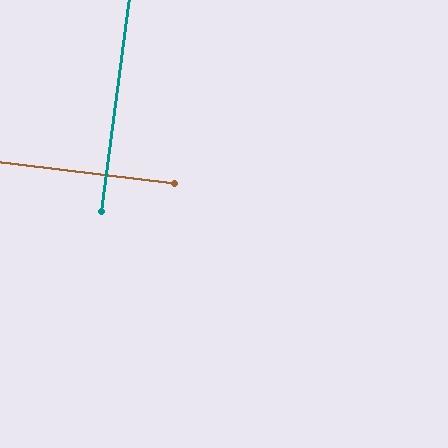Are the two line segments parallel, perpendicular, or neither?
Perpendicular — they meet at approximately 89°.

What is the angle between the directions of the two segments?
Approximately 89 degrees.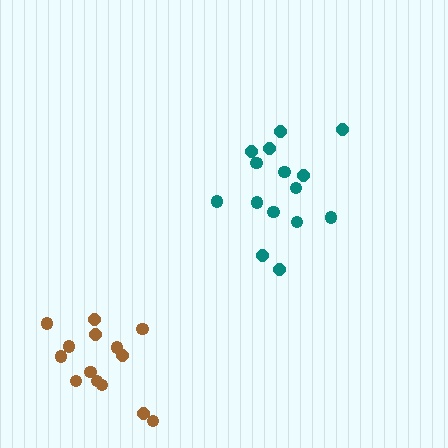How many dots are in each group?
Group 1: 15 dots, Group 2: 14 dots (29 total).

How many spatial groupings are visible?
There are 2 spatial groupings.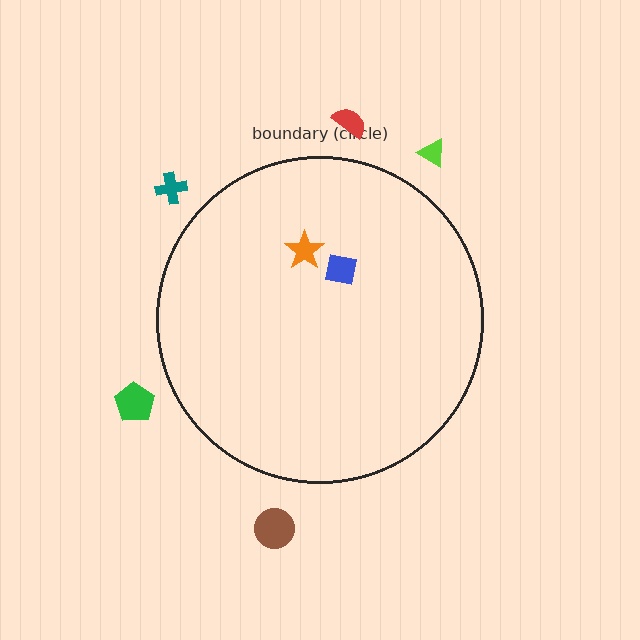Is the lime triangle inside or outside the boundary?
Outside.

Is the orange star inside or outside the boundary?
Inside.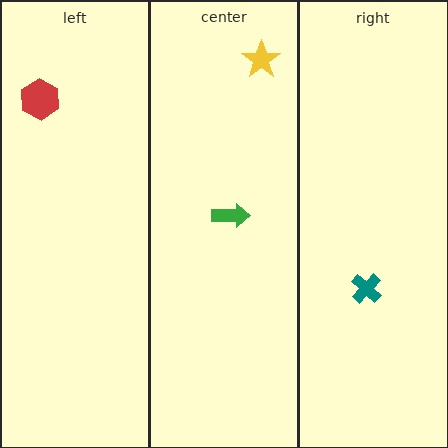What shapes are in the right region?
The teal cross.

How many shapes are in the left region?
1.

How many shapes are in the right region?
1.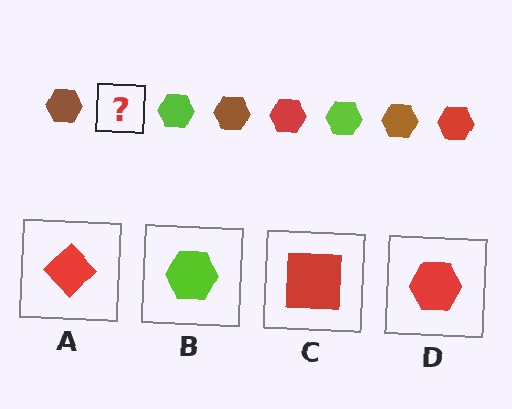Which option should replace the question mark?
Option D.